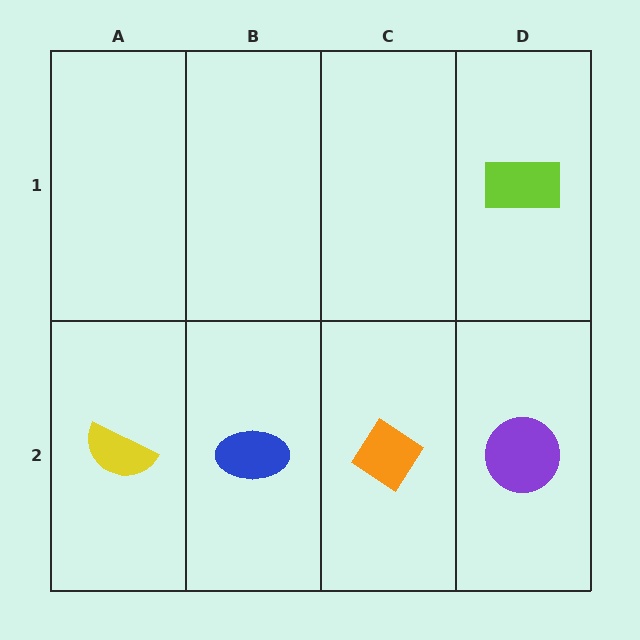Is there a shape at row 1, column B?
No, that cell is empty.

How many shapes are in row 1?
1 shape.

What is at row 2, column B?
A blue ellipse.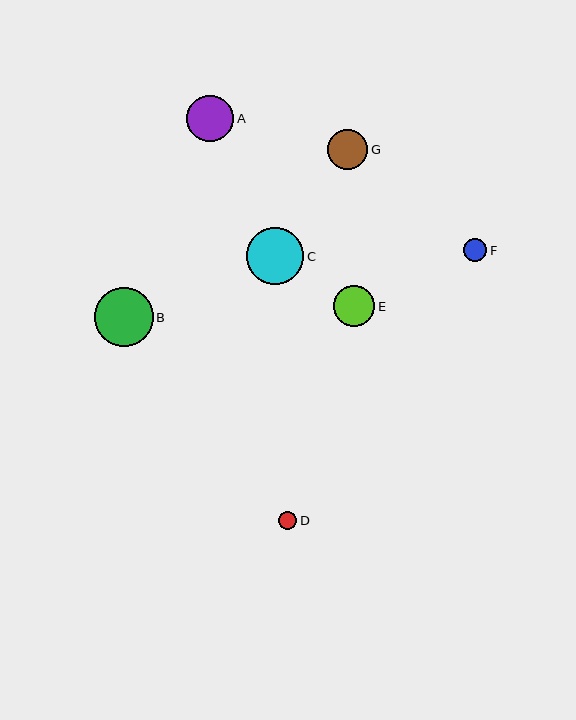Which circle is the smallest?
Circle D is the smallest with a size of approximately 18 pixels.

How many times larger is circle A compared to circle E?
Circle A is approximately 1.1 times the size of circle E.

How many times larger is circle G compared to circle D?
Circle G is approximately 2.2 times the size of circle D.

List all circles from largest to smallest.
From largest to smallest: B, C, A, E, G, F, D.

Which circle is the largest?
Circle B is the largest with a size of approximately 59 pixels.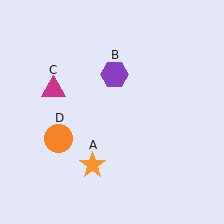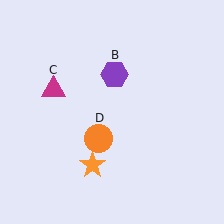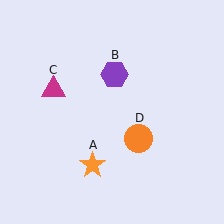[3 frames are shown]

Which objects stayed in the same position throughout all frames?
Orange star (object A) and purple hexagon (object B) and magenta triangle (object C) remained stationary.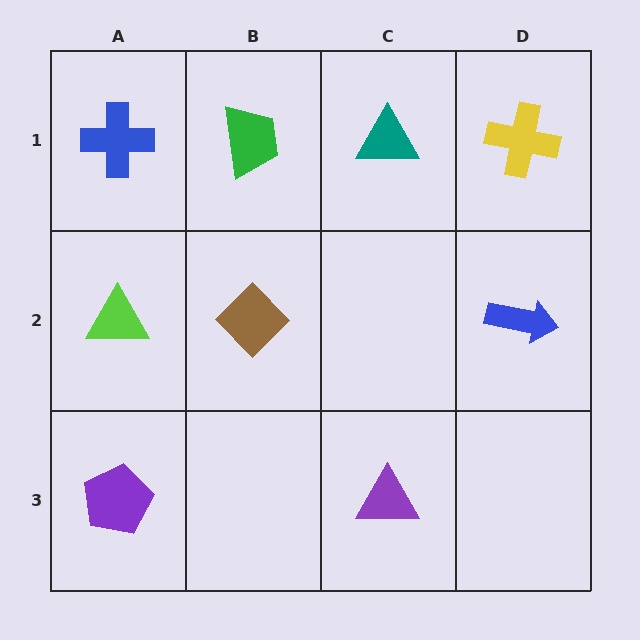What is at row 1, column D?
A yellow cross.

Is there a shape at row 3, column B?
No, that cell is empty.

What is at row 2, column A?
A lime triangle.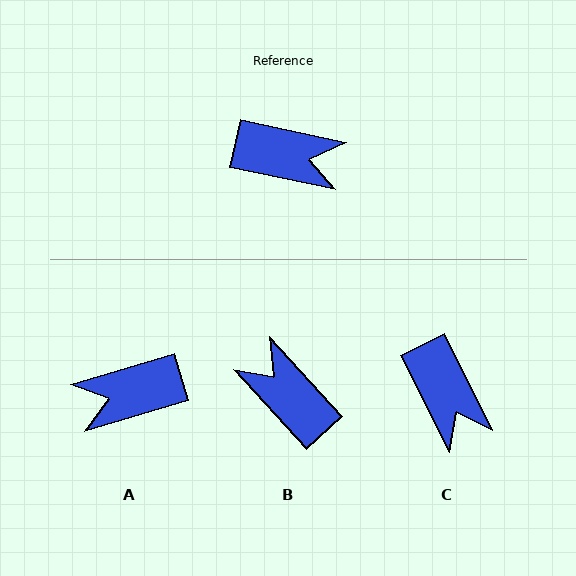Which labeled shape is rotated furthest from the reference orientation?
A, about 151 degrees away.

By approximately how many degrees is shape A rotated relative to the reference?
Approximately 151 degrees clockwise.